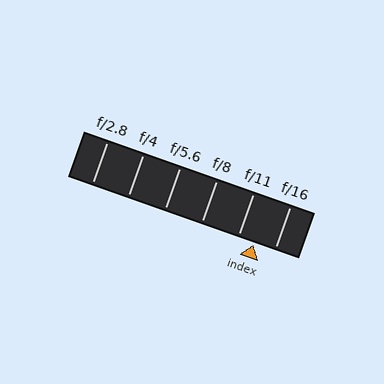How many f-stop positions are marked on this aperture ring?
There are 6 f-stop positions marked.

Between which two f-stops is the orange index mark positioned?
The index mark is between f/11 and f/16.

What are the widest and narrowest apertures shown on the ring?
The widest aperture shown is f/2.8 and the narrowest is f/16.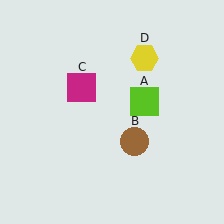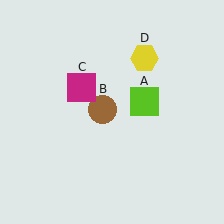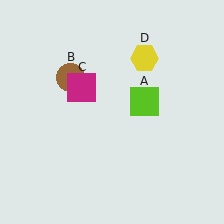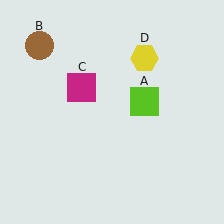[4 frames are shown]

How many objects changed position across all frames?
1 object changed position: brown circle (object B).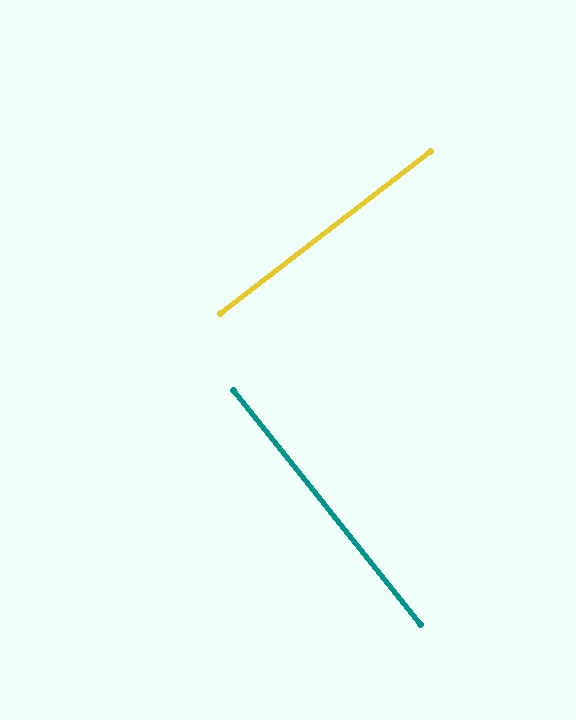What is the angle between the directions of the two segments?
Approximately 89 degrees.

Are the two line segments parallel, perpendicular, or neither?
Perpendicular — they meet at approximately 89°.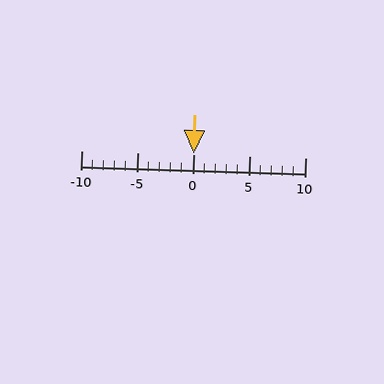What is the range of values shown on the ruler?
The ruler shows values from -10 to 10.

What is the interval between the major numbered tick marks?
The major tick marks are spaced 5 units apart.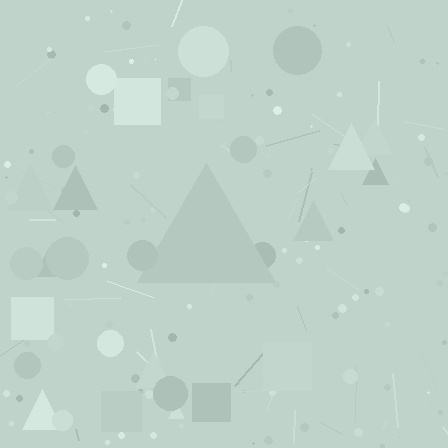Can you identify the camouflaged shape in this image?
The camouflaged shape is a triangle.